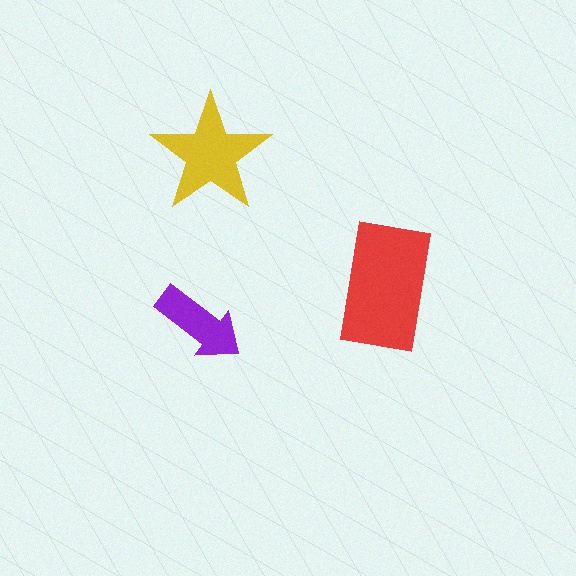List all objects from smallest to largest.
The purple arrow, the yellow star, the red rectangle.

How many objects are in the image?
There are 3 objects in the image.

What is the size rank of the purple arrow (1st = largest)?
3rd.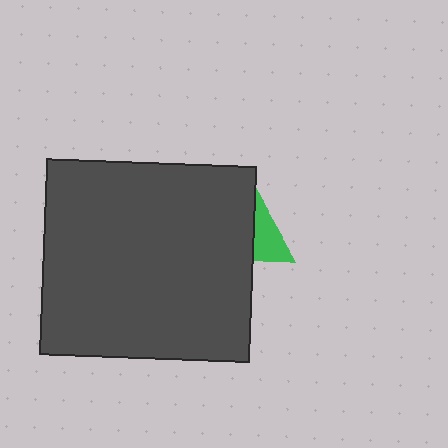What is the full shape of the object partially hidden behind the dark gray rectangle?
The partially hidden object is a green triangle.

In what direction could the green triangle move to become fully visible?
The green triangle could move right. That would shift it out from behind the dark gray rectangle entirely.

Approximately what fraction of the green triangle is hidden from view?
Roughly 68% of the green triangle is hidden behind the dark gray rectangle.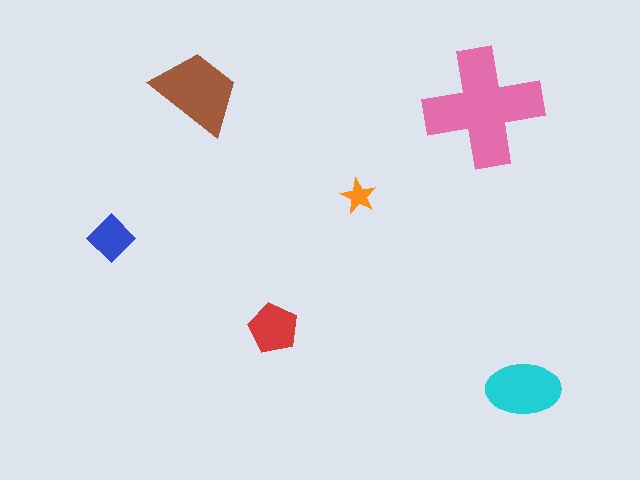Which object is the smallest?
The orange star.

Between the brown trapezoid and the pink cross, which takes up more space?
The pink cross.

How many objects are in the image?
There are 6 objects in the image.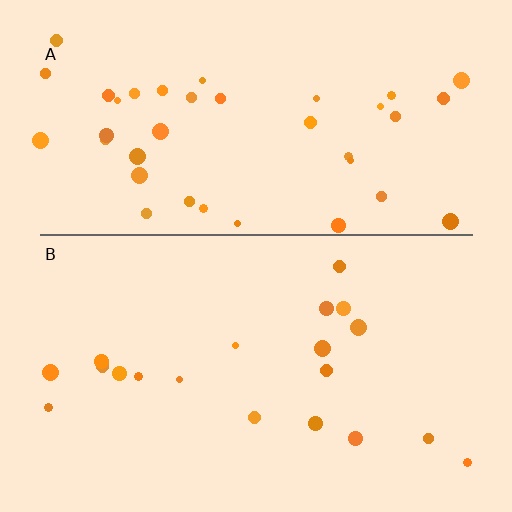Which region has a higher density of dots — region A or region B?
A (the top).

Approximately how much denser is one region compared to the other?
Approximately 2.0× — region A over region B.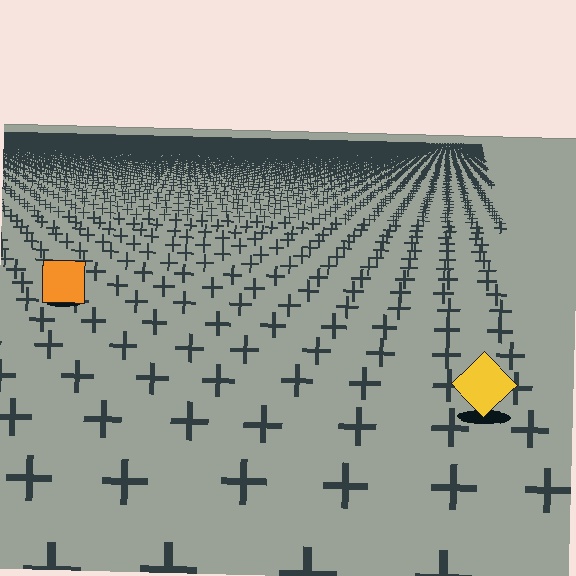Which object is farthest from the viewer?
The orange square is farthest from the viewer. It appears smaller and the ground texture around it is denser.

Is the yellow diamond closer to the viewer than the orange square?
Yes. The yellow diamond is closer — you can tell from the texture gradient: the ground texture is coarser near it.